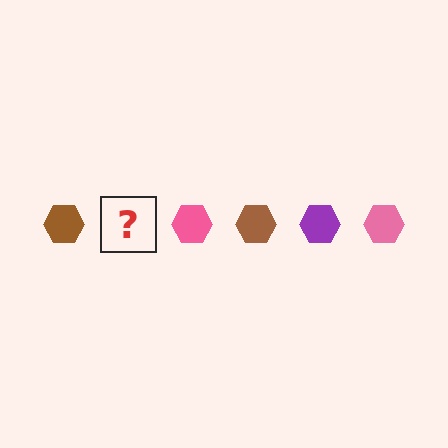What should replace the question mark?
The question mark should be replaced with a purple hexagon.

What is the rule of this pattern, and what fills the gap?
The rule is that the pattern cycles through brown, purple, pink hexagons. The gap should be filled with a purple hexagon.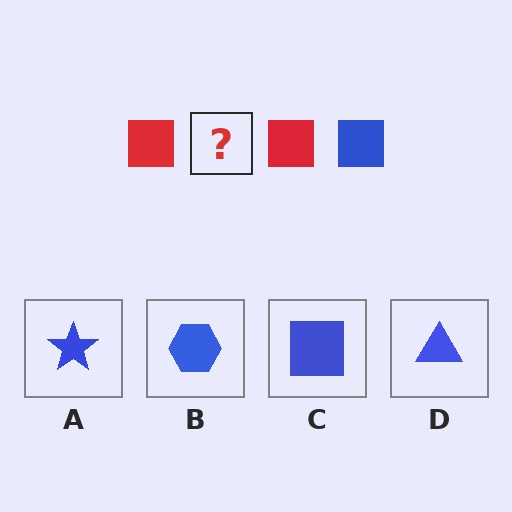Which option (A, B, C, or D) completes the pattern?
C.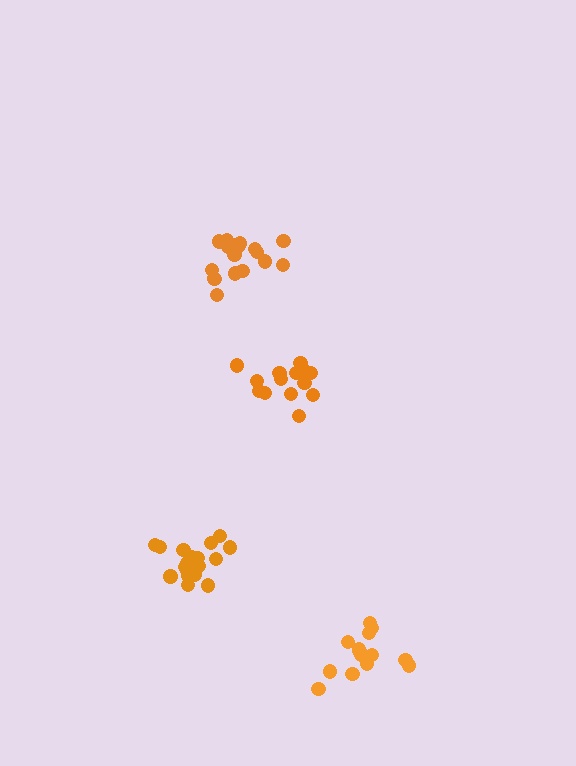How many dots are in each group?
Group 1: 18 dots, Group 2: 14 dots, Group 3: 18 dots, Group 4: 14 dots (64 total).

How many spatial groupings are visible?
There are 4 spatial groupings.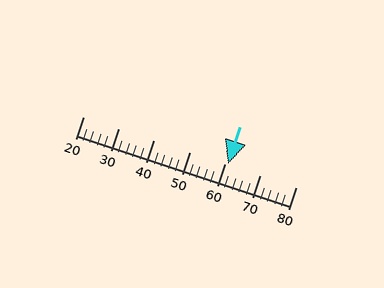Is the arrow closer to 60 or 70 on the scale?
The arrow is closer to 60.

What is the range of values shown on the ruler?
The ruler shows values from 20 to 80.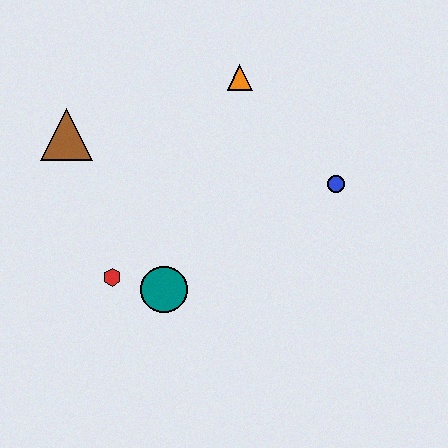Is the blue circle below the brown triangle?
Yes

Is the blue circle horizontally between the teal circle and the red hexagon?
No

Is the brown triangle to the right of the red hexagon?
No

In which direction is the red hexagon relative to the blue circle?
The red hexagon is to the left of the blue circle.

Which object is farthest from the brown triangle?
The blue circle is farthest from the brown triangle.